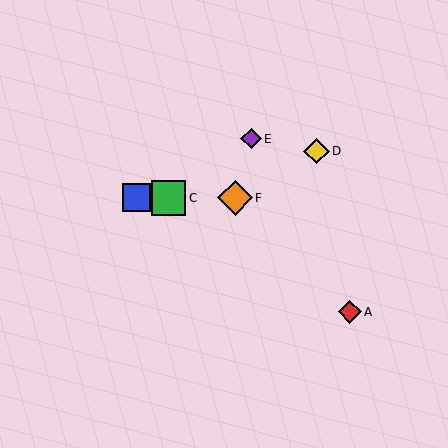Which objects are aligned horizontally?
Objects B, C, F are aligned horizontally.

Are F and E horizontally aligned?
No, F is at y≈198 and E is at y≈139.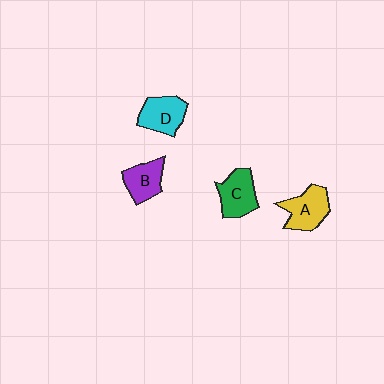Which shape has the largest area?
Shape A (yellow).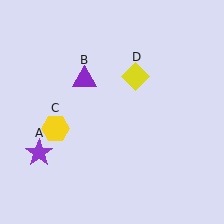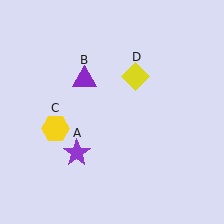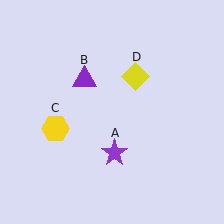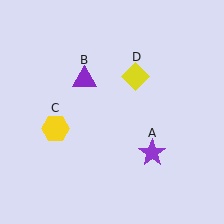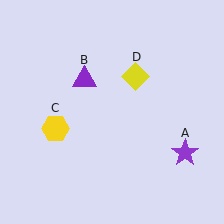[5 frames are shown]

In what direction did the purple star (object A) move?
The purple star (object A) moved right.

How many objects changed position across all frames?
1 object changed position: purple star (object A).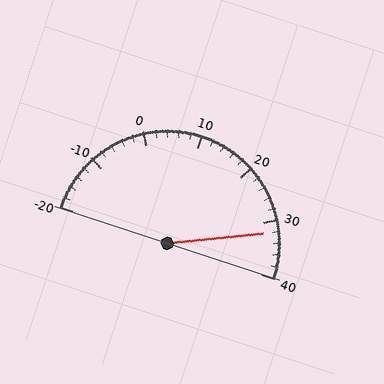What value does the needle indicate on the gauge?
The needle indicates approximately 32.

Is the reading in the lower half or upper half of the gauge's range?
The reading is in the upper half of the range (-20 to 40).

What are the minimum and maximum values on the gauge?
The gauge ranges from -20 to 40.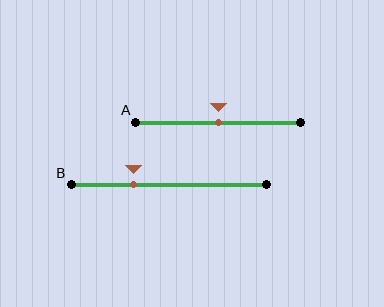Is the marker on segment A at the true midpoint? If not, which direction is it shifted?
Yes, the marker on segment A is at the true midpoint.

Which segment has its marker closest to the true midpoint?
Segment A has its marker closest to the true midpoint.